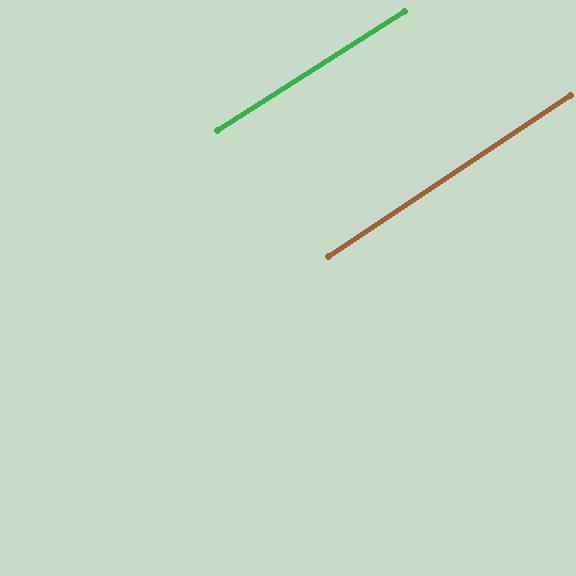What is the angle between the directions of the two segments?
Approximately 1 degree.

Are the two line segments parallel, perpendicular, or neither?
Parallel — their directions differ by only 1.1°.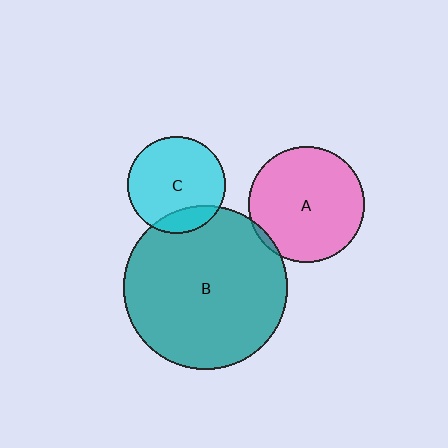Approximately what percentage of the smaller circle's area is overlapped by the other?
Approximately 15%.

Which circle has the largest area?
Circle B (teal).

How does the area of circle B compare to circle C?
Approximately 2.8 times.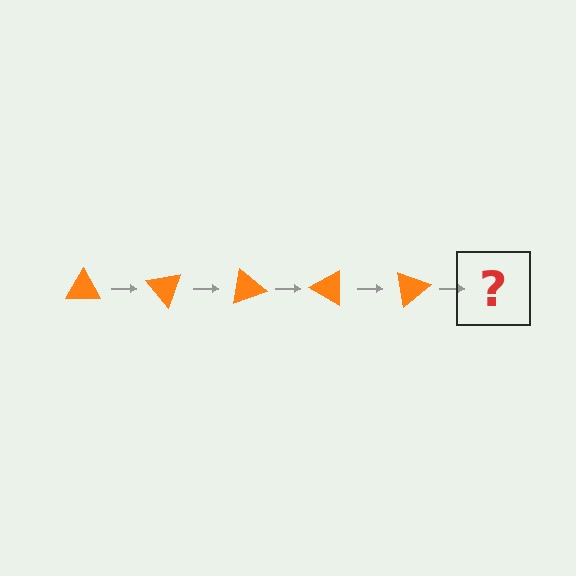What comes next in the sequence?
The next element should be an orange triangle rotated 250 degrees.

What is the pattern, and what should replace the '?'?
The pattern is that the triangle rotates 50 degrees each step. The '?' should be an orange triangle rotated 250 degrees.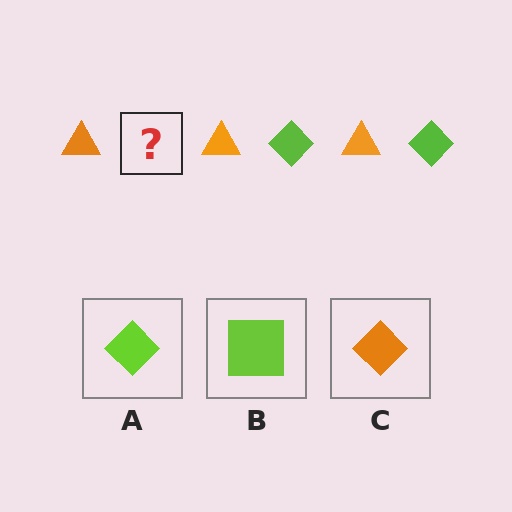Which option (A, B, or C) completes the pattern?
A.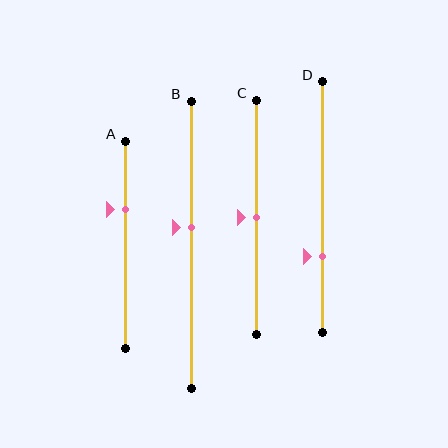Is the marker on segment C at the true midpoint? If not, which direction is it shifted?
Yes, the marker on segment C is at the true midpoint.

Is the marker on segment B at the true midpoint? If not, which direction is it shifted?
No, the marker on segment B is shifted upward by about 6% of the segment length.